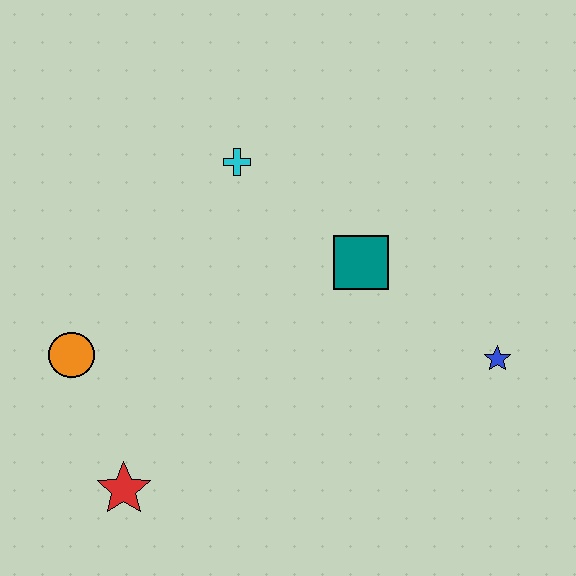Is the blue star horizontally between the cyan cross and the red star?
No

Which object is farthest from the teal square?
The red star is farthest from the teal square.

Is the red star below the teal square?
Yes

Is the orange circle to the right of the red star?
No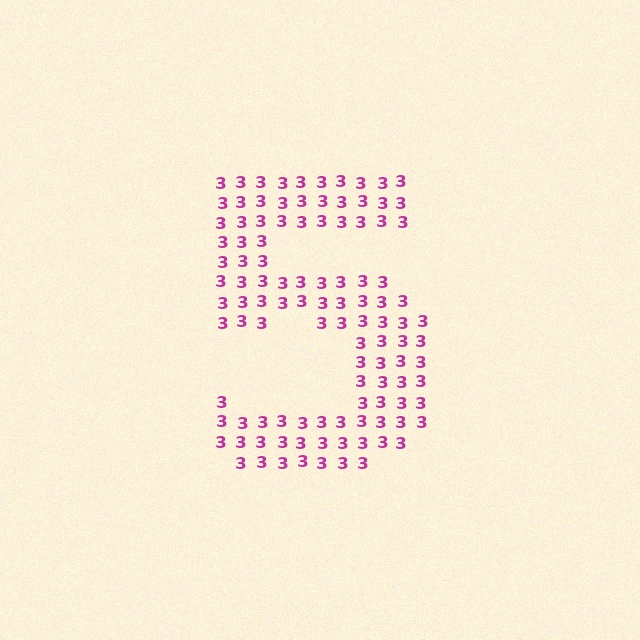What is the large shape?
The large shape is the digit 5.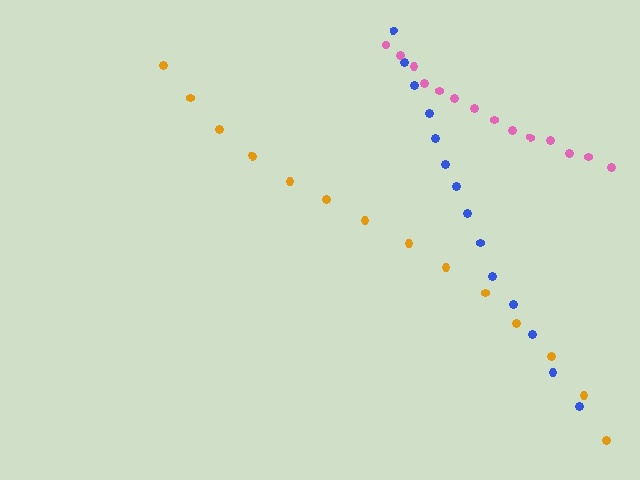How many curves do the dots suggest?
There are 3 distinct paths.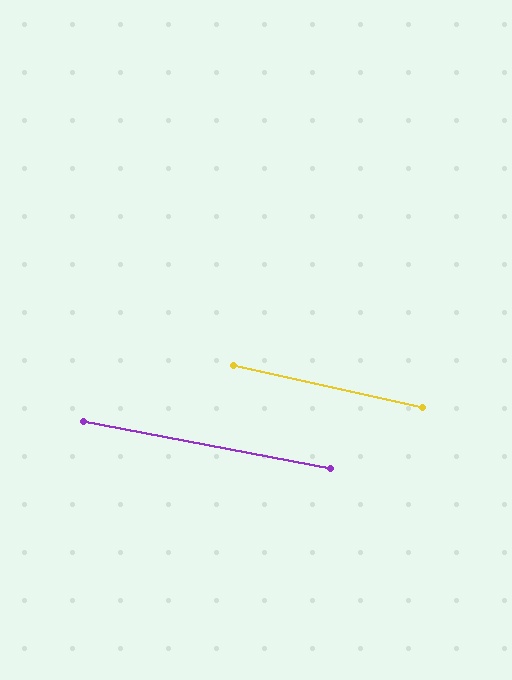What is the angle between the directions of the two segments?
Approximately 2 degrees.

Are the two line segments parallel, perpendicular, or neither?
Parallel — their directions differ by only 1.6°.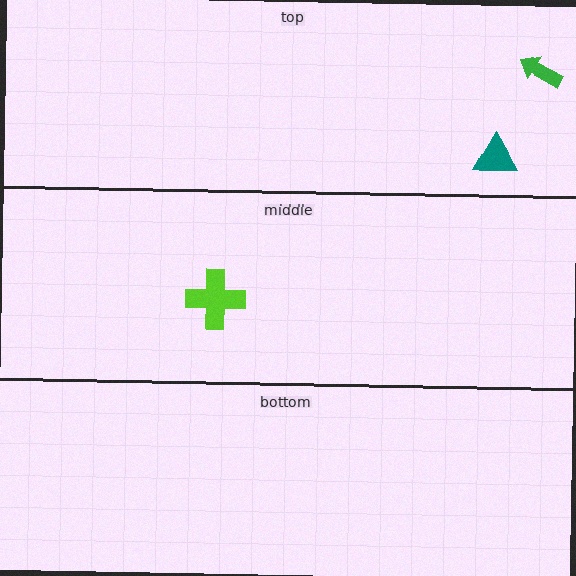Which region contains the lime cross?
The middle region.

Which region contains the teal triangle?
The top region.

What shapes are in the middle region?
The lime cross.